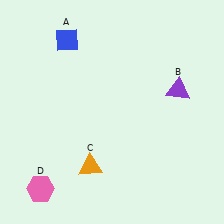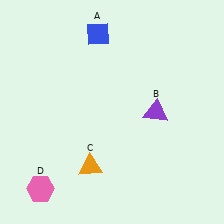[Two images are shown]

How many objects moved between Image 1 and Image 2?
2 objects moved between the two images.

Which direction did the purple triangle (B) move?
The purple triangle (B) moved left.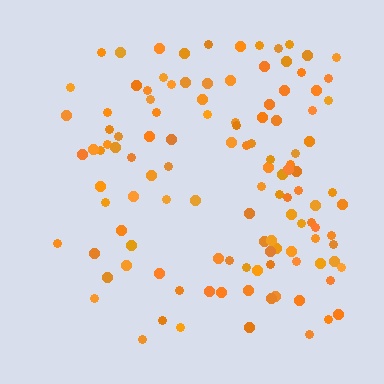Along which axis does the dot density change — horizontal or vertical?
Horizontal.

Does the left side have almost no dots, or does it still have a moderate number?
Still a moderate number, just noticeably fewer than the right.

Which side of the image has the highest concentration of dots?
The right.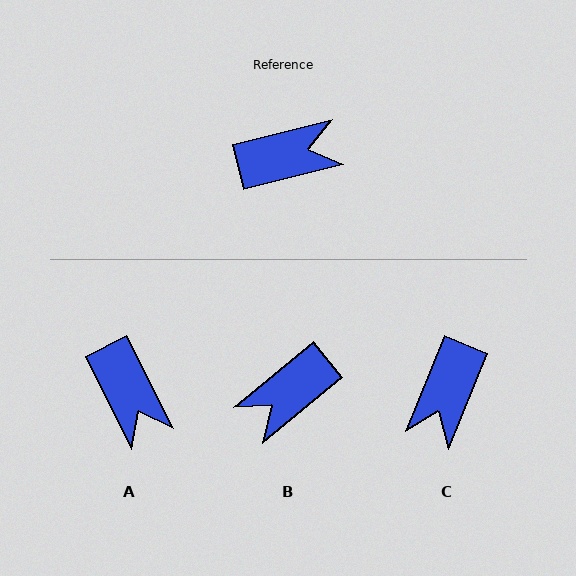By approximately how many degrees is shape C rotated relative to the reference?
Approximately 126 degrees clockwise.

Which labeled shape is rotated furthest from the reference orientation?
B, about 155 degrees away.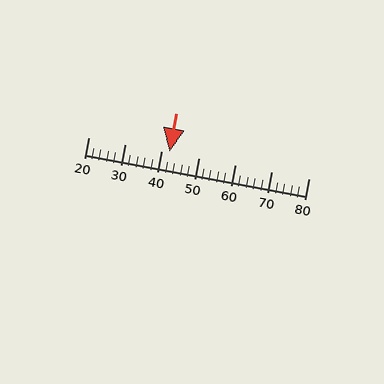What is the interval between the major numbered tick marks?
The major tick marks are spaced 10 units apart.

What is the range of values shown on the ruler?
The ruler shows values from 20 to 80.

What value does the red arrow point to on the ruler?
The red arrow points to approximately 42.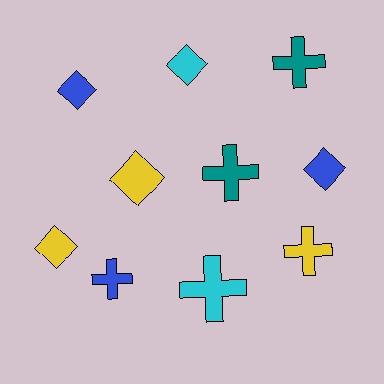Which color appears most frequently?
Blue, with 3 objects.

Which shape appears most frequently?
Diamond, with 5 objects.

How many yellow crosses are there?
There is 1 yellow cross.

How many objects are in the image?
There are 10 objects.